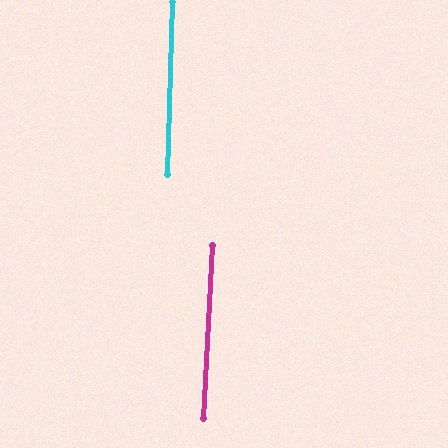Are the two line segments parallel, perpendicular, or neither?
Parallel — their directions differ by only 1.4°.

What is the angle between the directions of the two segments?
Approximately 1 degree.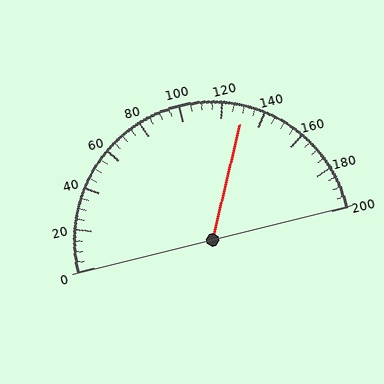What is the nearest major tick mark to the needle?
The nearest major tick mark is 120.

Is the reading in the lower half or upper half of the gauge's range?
The reading is in the upper half of the range (0 to 200).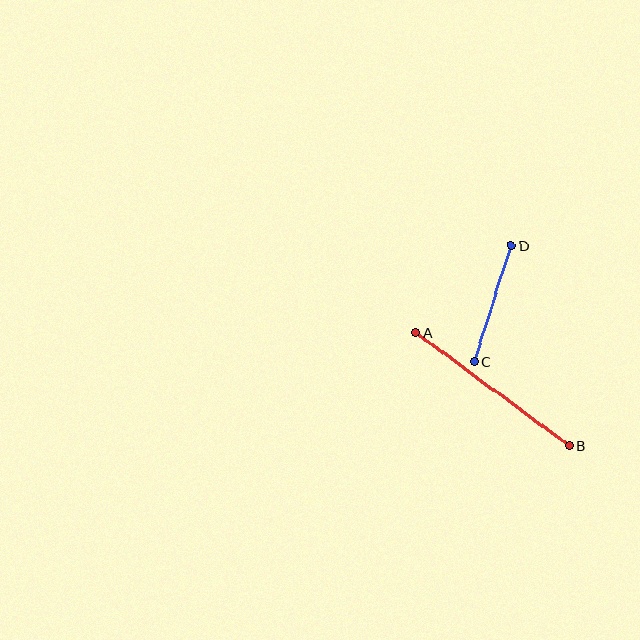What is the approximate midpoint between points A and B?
The midpoint is at approximately (492, 389) pixels.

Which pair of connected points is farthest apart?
Points A and B are farthest apart.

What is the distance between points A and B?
The distance is approximately 190 pixels.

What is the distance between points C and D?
The distance is approximately 121 pixels.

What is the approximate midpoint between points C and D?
The midpoint is at approximately (493, 304) pixels.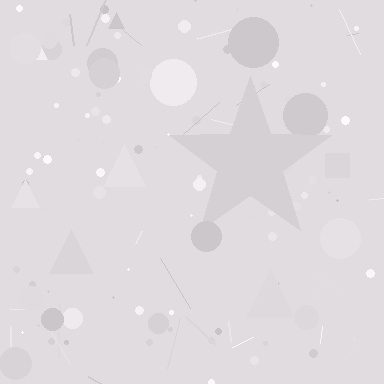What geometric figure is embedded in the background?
A star is embedded in the background.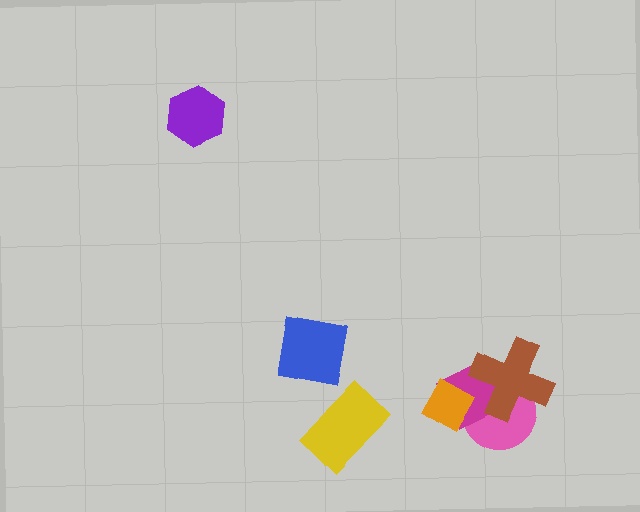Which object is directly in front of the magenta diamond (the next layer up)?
The brown cross is directly in front of the magenta diamond.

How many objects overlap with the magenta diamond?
3 objects overlap with the magenta diamond.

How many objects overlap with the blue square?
0 objects overlap with the blue square.